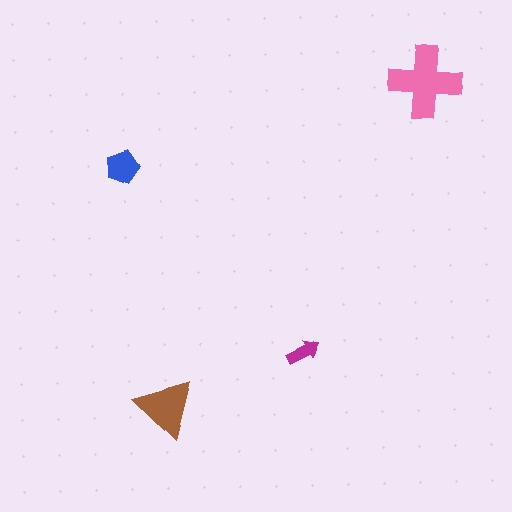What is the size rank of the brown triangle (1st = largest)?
2nd.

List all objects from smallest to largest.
The magenta arrow, the blue pentagon, the brown triangle, the pink cross.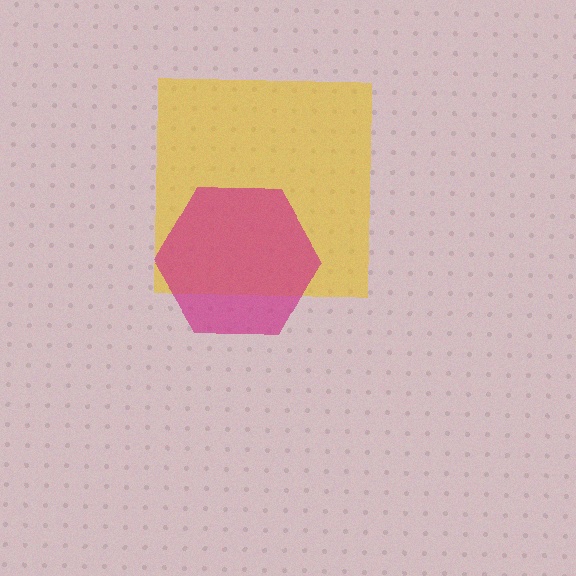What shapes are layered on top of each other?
The layered shapes are: a yellow square, a magenta hexagon.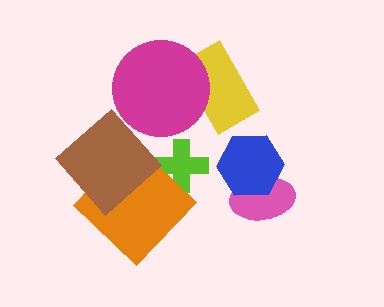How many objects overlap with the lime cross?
1 object overlaps with the lime cross.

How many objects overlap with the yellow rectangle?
1 object overlaps with the yellow rectangle.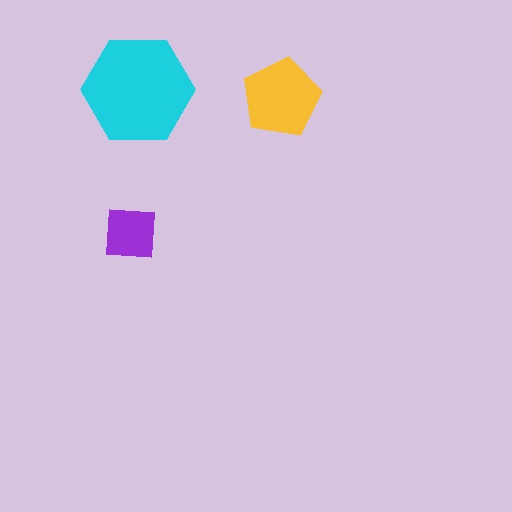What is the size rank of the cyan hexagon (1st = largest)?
1st.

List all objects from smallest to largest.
The purple square, the yellow pentagon, the cyan hexagon.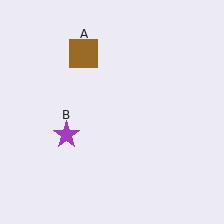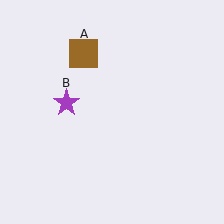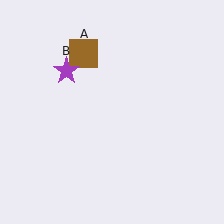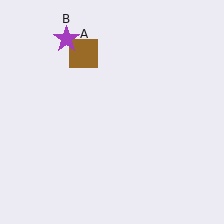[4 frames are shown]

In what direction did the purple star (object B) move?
The purple star (object B) moved up.